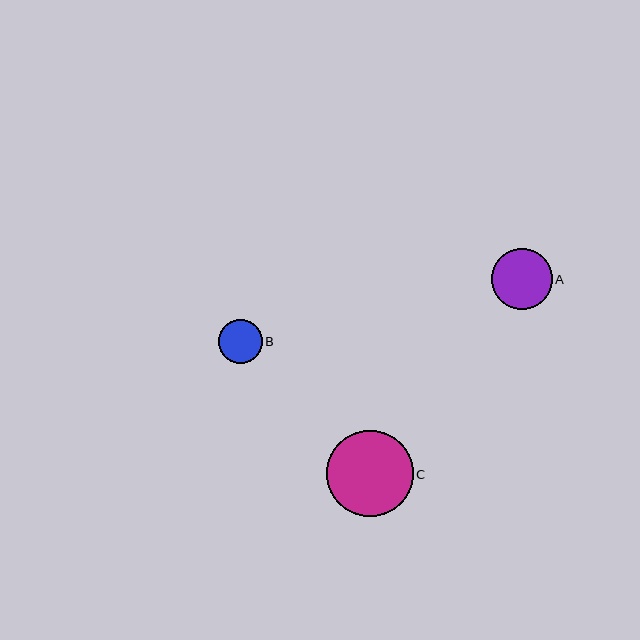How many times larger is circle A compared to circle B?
Circle A is approximately 1.4 times the size of circle B.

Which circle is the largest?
Circle C is the largest with a size of approximately 86 pixels.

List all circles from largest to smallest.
From largest to smallest: C, A, B.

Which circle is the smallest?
Circle B is the smallest with a size of approximately 44 pixels.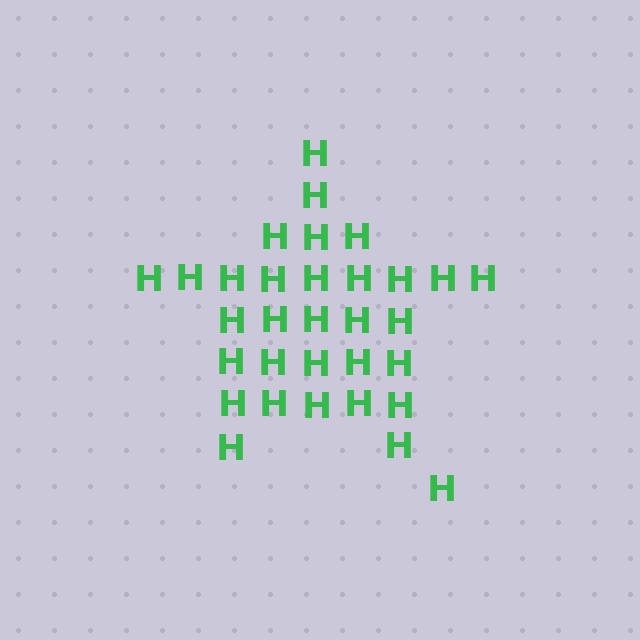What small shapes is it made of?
It is made of small letter H's.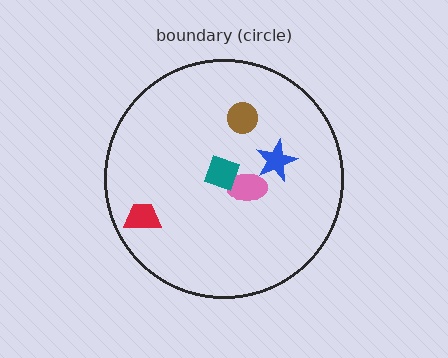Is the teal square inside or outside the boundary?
Inside.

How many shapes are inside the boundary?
5 inside, 0 outside.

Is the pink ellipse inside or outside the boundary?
Inside.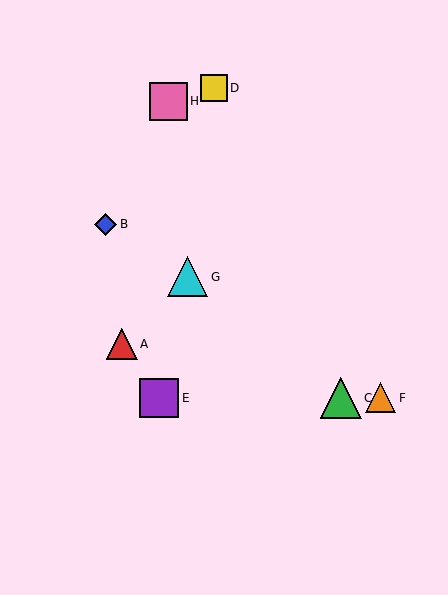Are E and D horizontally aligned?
No, E is at y≈398 and D is at y≈88.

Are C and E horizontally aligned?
Yes, both are at y≈398.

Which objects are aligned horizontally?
Objects C, E, F are aligned horizontally.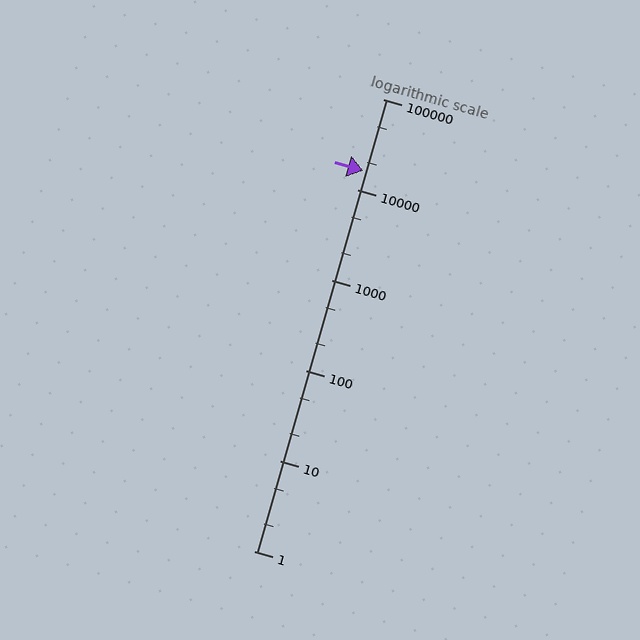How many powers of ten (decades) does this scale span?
The scale spans 5 decades, from 1 to 100000.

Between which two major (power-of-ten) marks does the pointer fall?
The pointer is between 10000 and 100000.